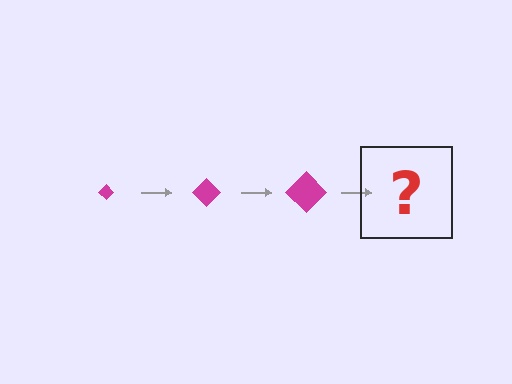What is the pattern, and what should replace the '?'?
The pattern is that the diamond gets progressively larger each step. The '?' should be a magenta diamond, larger than the previous one.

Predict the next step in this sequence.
The next step is a magenta diamond, larger than the previous one.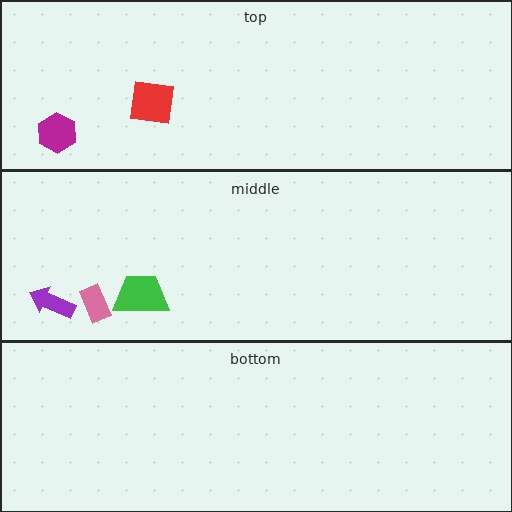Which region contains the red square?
The top region.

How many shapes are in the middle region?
3.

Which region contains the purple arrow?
The middle region.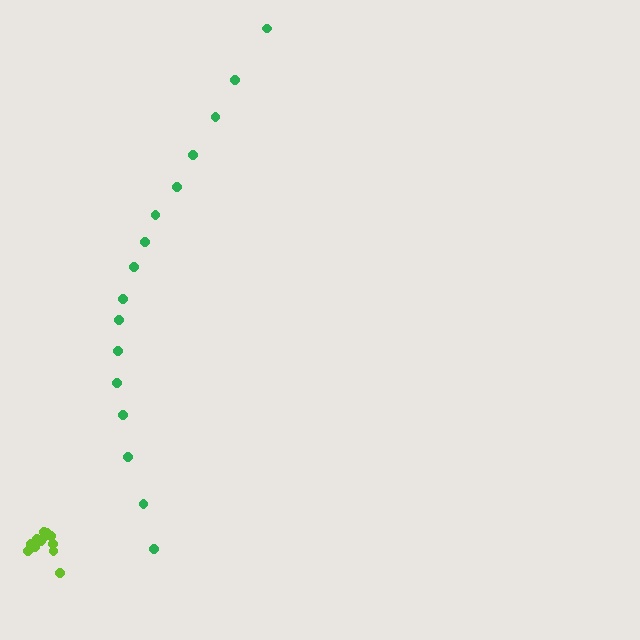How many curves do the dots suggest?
There are 2 distinct paths.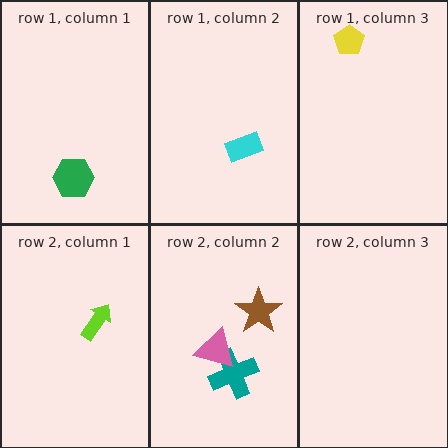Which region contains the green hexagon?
The row 1, column 1 region.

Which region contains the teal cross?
The row 2, column 2 region.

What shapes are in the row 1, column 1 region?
The green hexagon.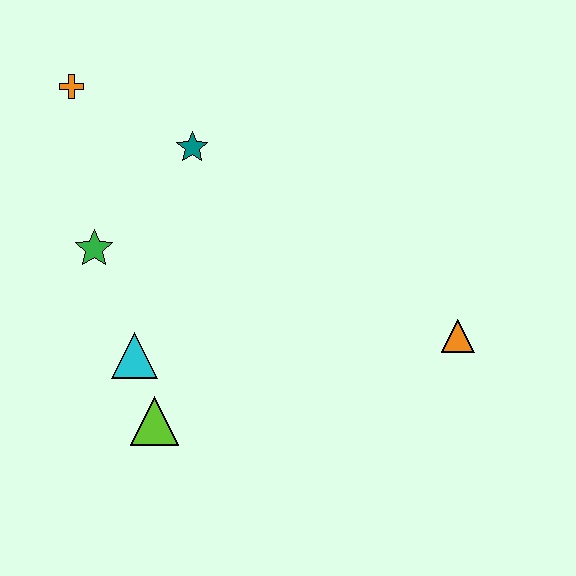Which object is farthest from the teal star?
The orange triangle is farthest from the teal star.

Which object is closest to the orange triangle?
The lime triangle is closest to the orange triangle.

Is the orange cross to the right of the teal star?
No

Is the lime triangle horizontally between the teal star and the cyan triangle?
Yes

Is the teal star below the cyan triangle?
No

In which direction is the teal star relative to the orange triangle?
The teal star is to the left of the orange triangle.